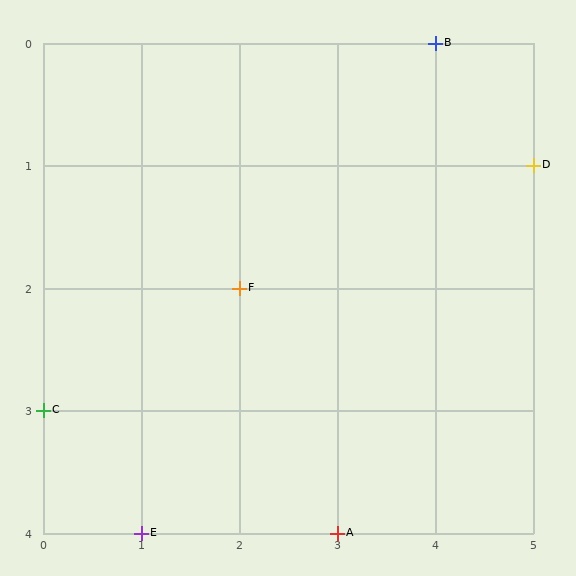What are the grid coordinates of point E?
Point E is at grid coordinates (1, 4).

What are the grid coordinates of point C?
Point C is at grid coordinates (0, 3).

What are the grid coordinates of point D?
Point D is at grid coordinates (5, 1).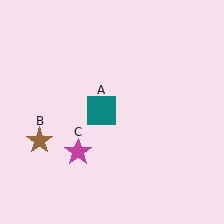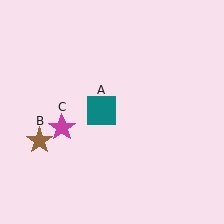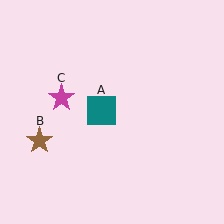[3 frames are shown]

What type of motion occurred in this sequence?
The magenta star (object C) rotated clockwise around the center of the scene.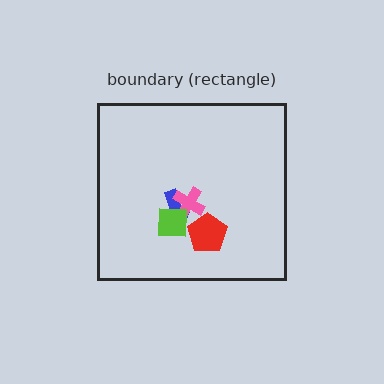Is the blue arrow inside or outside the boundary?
Inside.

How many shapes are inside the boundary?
4 inside, 0 outside.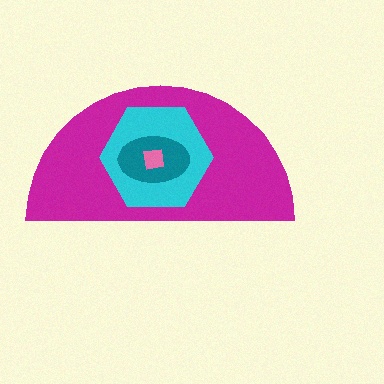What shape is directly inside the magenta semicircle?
The cyan hexagon.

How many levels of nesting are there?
4.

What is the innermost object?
The pink square.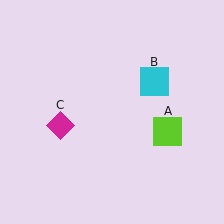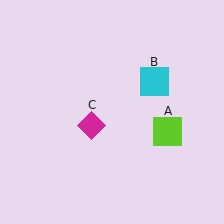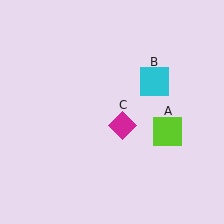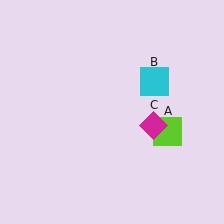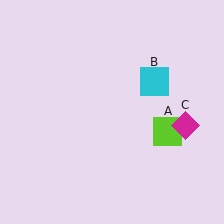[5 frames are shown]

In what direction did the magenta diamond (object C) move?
The magenta diamond (object C) moved right.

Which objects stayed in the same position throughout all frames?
Lime square (object A) and cyan square (object B) remained stationary.